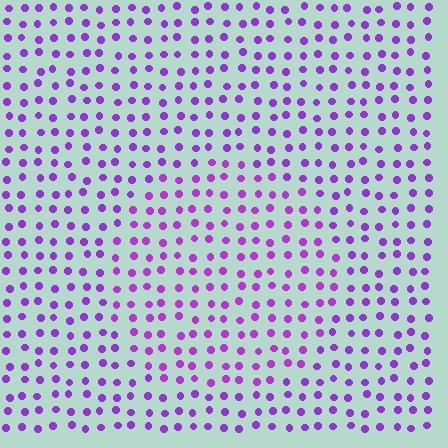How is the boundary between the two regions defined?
The boundary is defined purely by a slight shift in hue (about 14 degrees). Spacing, size, and orientation are identical on both sides.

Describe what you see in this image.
The image is filled with small purple elements in a uniform arrangement. A circle-shaped region is visible where the elements are tinted to a slightly different hue, forming a subtle color boundary.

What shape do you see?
I see a circle.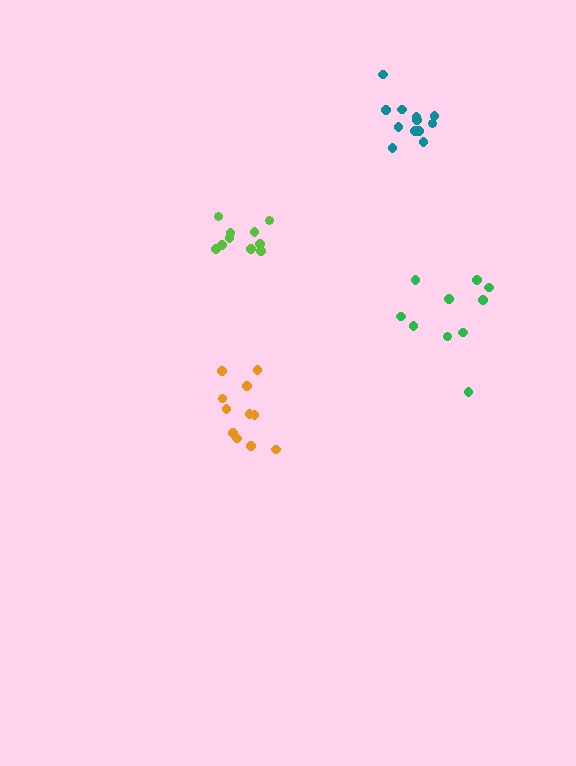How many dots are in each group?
Group 1: 10 dots, Group 2: 11 dots, Group 3: 10 dots, Group 4: 12 dots (43 total).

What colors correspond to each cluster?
The clusters are colored: green, orange, lime, teal.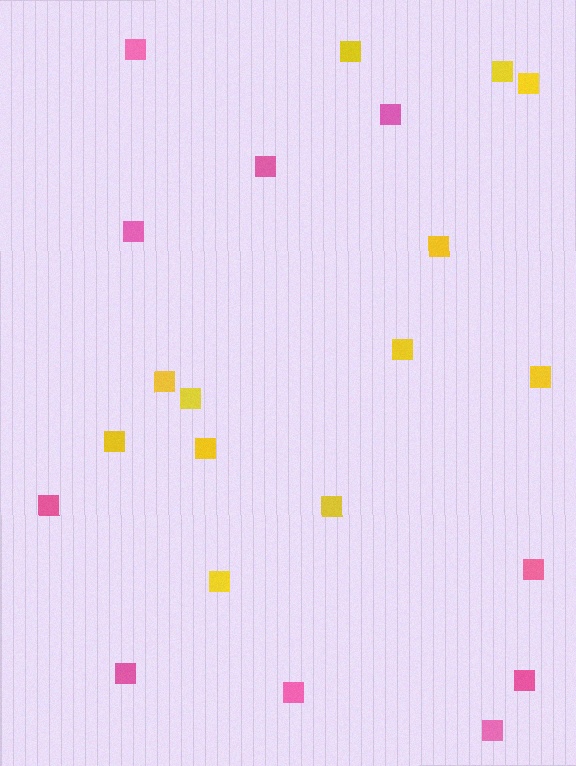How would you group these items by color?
There are 2 groups: one group of pink squares (10) and one group of yellow squares (12).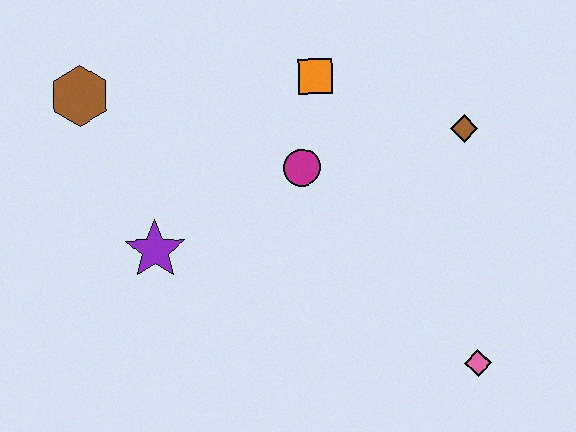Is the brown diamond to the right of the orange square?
Yes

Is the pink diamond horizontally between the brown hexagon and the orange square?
No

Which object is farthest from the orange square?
The pink diamond is farthest from the orange square.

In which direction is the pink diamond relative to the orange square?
The pink diamond is below the orange square.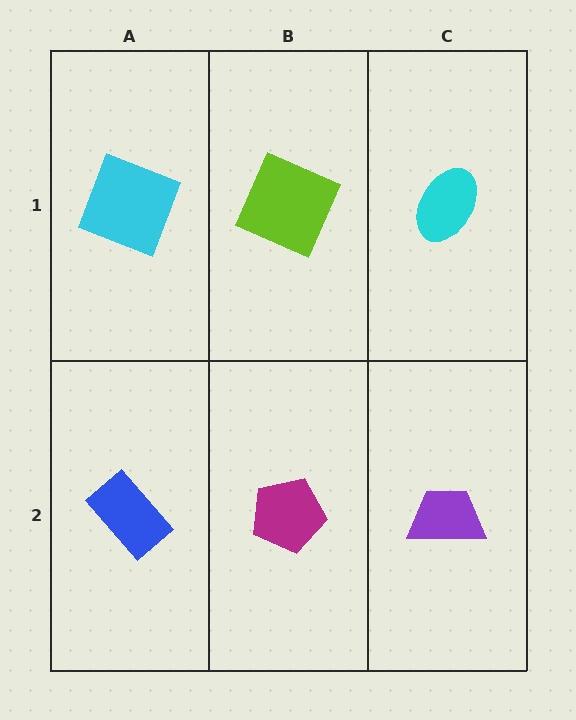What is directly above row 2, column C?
A cyan ellipse.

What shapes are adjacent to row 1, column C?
A purple trapezoid (row 2, column C), a lime square (row 1, column B).